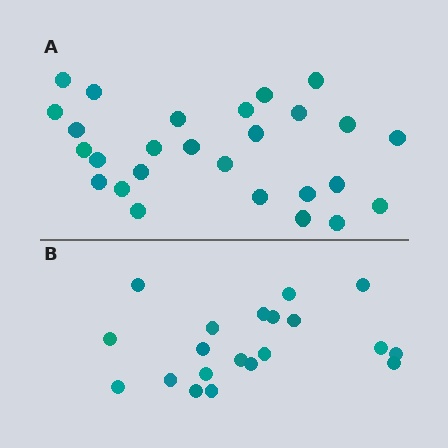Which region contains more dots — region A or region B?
Region A (the top region) has more dots.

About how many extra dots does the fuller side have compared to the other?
Region A has roughly 8 or so more dots than region B.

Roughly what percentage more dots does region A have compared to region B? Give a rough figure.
About 35% more.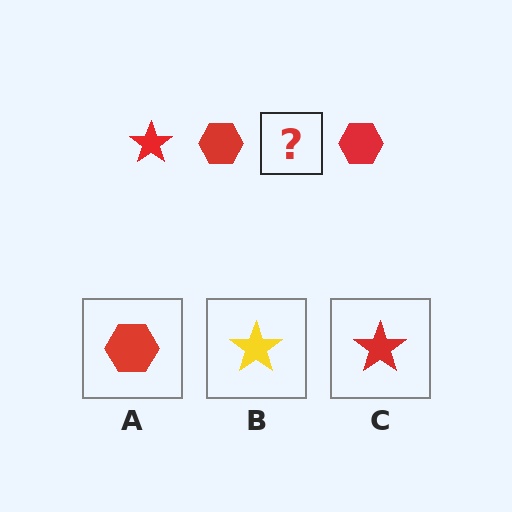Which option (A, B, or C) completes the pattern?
C.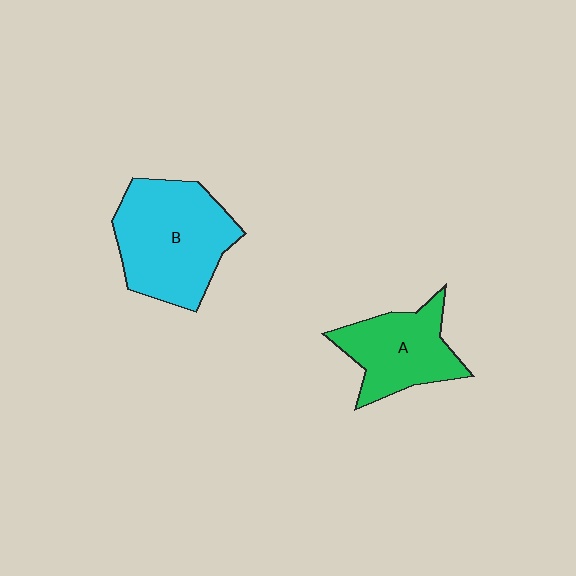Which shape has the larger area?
Shape B (cyan).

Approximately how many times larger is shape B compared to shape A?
Approximately 1.5 times.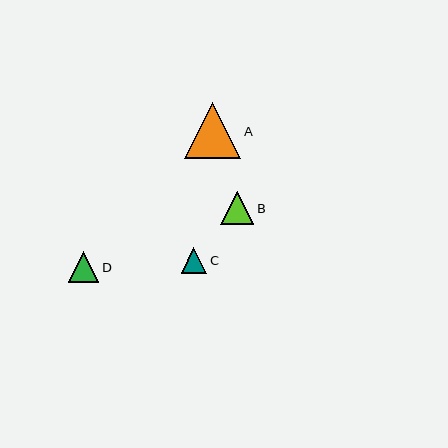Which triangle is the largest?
Triangle A is the largest with a size of approximately 56 pixels.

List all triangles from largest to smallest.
From largest to smallest: A, B, D, C.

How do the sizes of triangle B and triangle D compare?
Triangle B and triangle D are approximately the same size.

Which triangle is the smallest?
Triangle C is the smallest with a size of approximately 25 pixels.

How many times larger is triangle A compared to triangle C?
Triangle A is approximately 2.2 times the size of triangle C.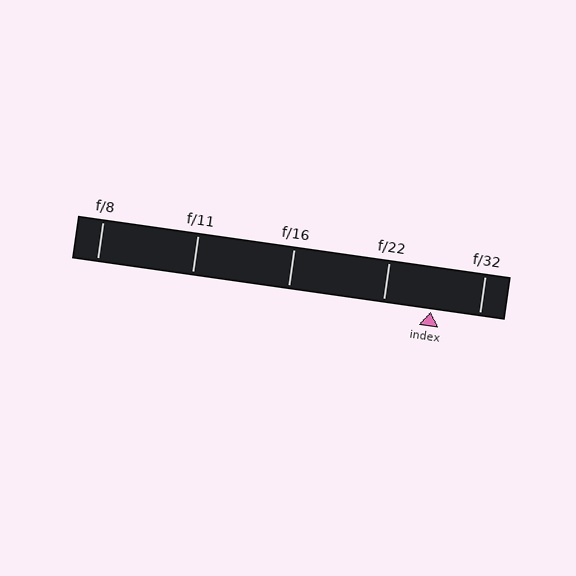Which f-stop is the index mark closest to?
The index mark is closest to f/32.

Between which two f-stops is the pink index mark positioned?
The index mark is between f/22 and f/32.